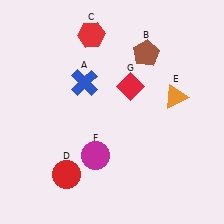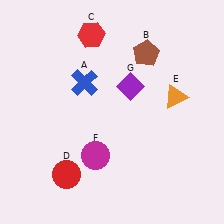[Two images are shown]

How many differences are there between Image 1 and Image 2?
There is 1 difference between the two images.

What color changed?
The diamond (G) changed from red in Image 1 to purple in Image 2.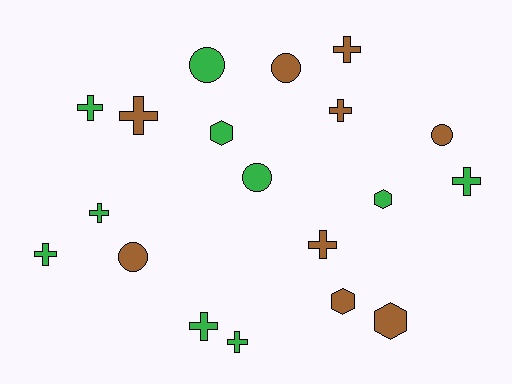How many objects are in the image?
There are 19 objects.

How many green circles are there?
There are 2 green circles.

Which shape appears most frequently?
Cross, with 10 objects.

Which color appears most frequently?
Green, with 10 objects.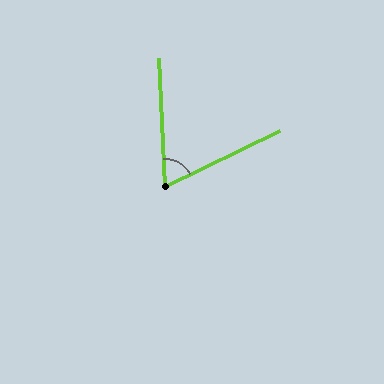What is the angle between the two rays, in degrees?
Approximately 67 degrees.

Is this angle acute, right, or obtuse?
It is acute.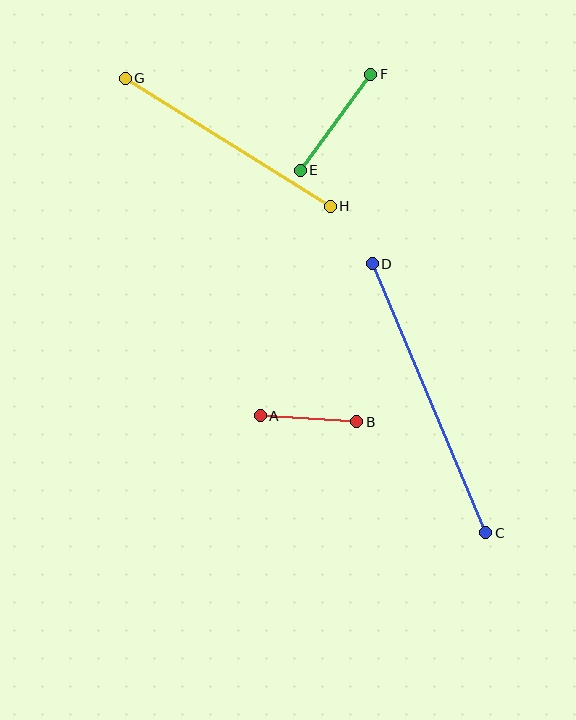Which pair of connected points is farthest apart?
Points C and D are farthest apart.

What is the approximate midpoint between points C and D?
The midpoint is at approximately (429, 398) pixels.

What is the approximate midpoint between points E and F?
The midpoint is at approximately (335, 122) pixels.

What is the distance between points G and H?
The distance is approximately 242 pixels.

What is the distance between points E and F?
The distance is approximately 119 pixels.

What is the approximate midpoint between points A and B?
The midpoint is at approximately (308, 419) pixels.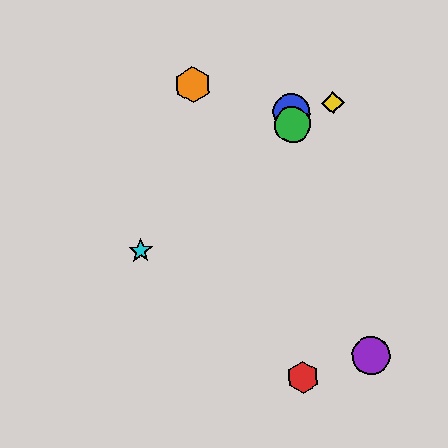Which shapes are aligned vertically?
The red hexagon, the blue circle, the green circle are aligned vertically.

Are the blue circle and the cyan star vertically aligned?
No, the blue circle is at x≈292 and the cyan star is at x≈141.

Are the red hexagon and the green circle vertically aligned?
Yes, both are at x≈303.